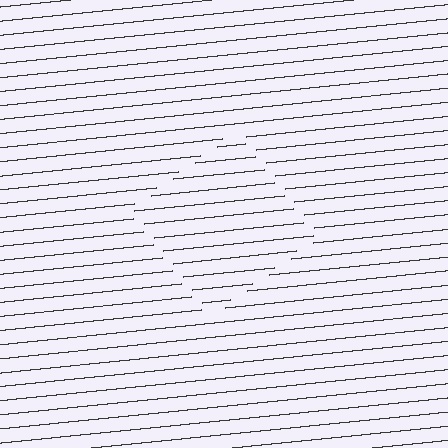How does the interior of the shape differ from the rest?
The interior of the shape contains the same grating, shifted by half a period — the contour is defined by the phase discontinuity where line-ends from the inner and outer gratings abut.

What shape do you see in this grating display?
An illusory square. The interior of the shape contains the same grating, shifted by half a period — the contour is defined by the phase discontinuity where line-ends from the inner and outer gratings abut.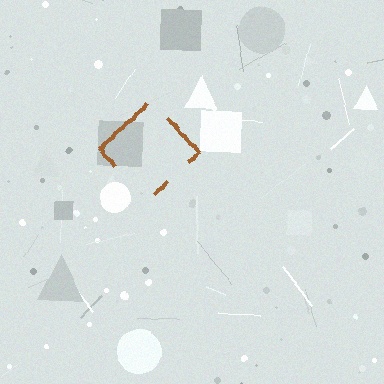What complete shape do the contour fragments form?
The contour fragments form a diamond.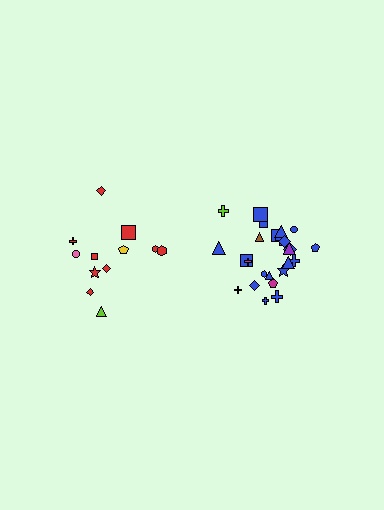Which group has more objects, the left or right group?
The right group.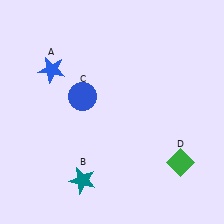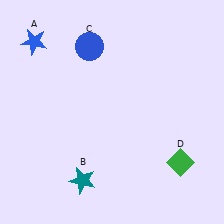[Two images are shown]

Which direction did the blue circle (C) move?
The blue circle (C) moved up.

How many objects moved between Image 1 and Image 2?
2 objects moved between the two images.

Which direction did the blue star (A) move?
The blue star (A) moved up.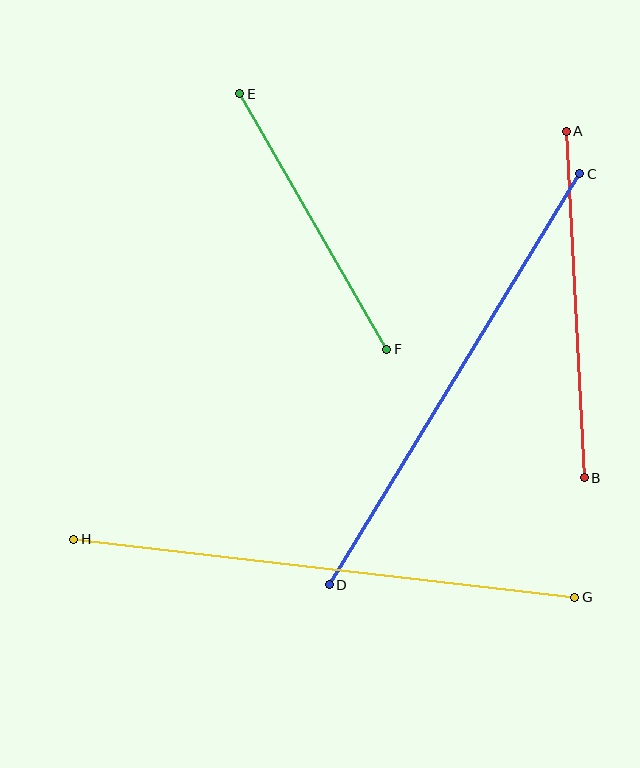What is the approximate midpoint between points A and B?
The midpoint is at approximately (575, 305) pixels.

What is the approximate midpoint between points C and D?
The midpoint is at approximately (454, 379) pixels.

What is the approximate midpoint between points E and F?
The midpoint is at approximately (313, 221) pixels.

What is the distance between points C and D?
The distance is approximately 481 pixels.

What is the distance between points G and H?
The distance is approximately 505 pixels.